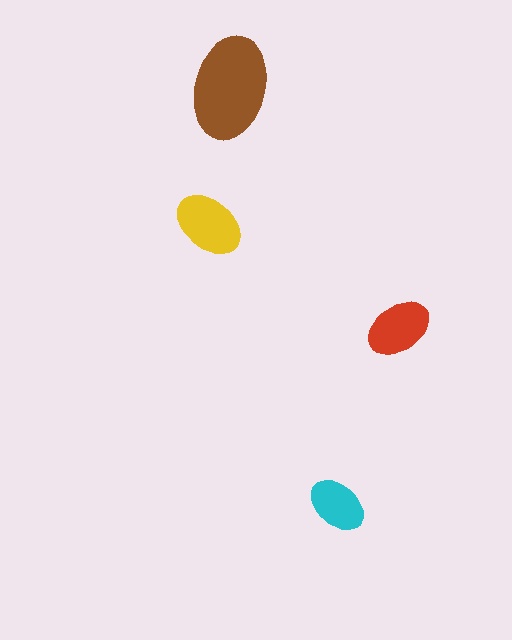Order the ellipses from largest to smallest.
the brown one, the yellow one, the red one, the cyan one.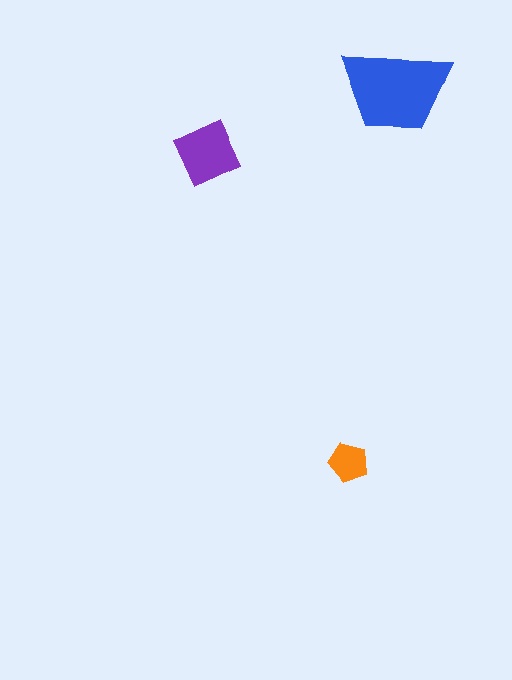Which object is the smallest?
The orange pentagon.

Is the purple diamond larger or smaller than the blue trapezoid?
Smaller.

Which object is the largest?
The blue trapezoid.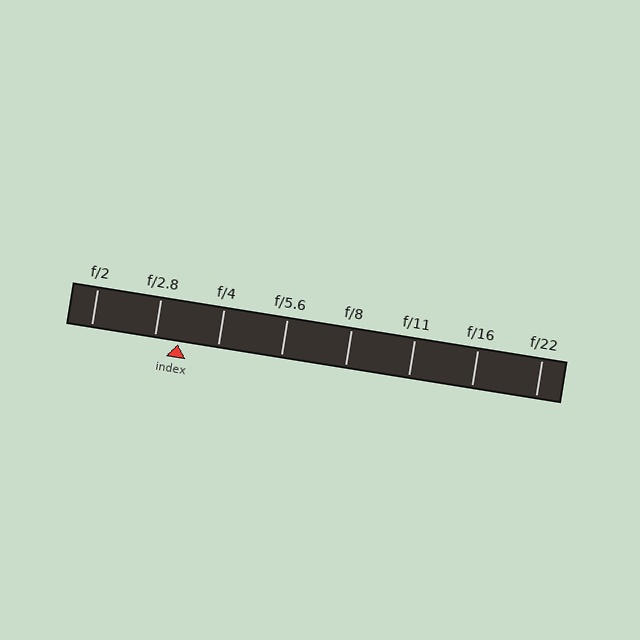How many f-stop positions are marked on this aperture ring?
There are 8 f-stop positions marked.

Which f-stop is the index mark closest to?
The index mark is closest to f/2.8.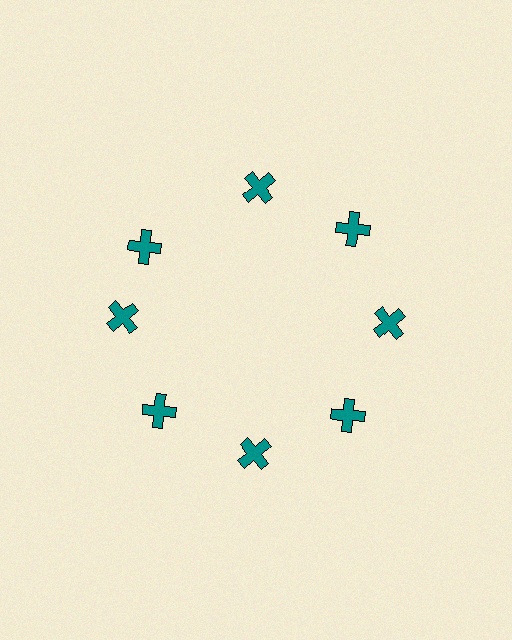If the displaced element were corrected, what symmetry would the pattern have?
It would have 8-fold rotational symmetry — the pattern would map onto itself every 45 degrees.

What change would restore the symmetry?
The symmetry would be restored by rotating it back into even spacing with its neighbors so that all 8 crosses sit at equal angles and equal distance from the center.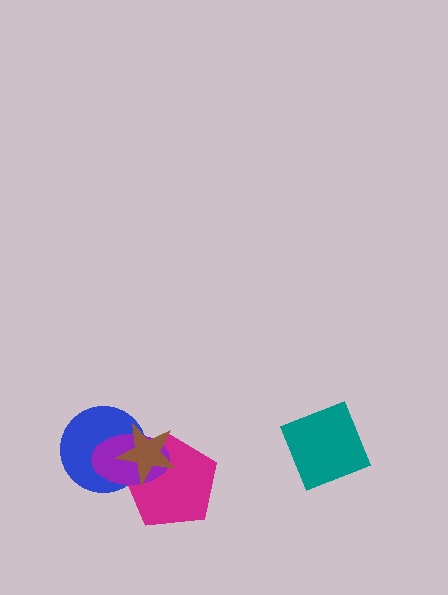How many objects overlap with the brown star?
3 objects overlap with the brown star.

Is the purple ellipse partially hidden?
Yes, it is partially covered by another shape.